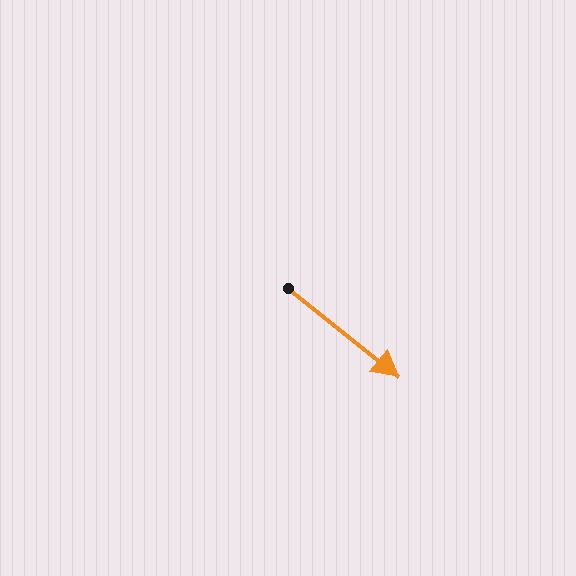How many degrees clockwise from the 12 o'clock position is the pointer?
Approximately 129 degrees.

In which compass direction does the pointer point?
Southeast.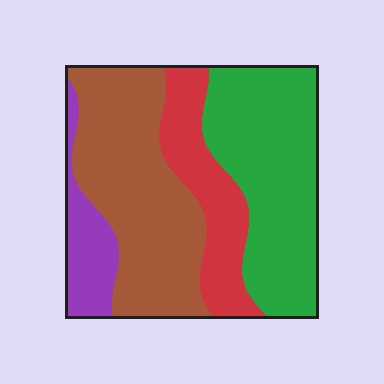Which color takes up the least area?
Purple, at roughly 10%.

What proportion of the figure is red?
Red covers around 20% of the figure.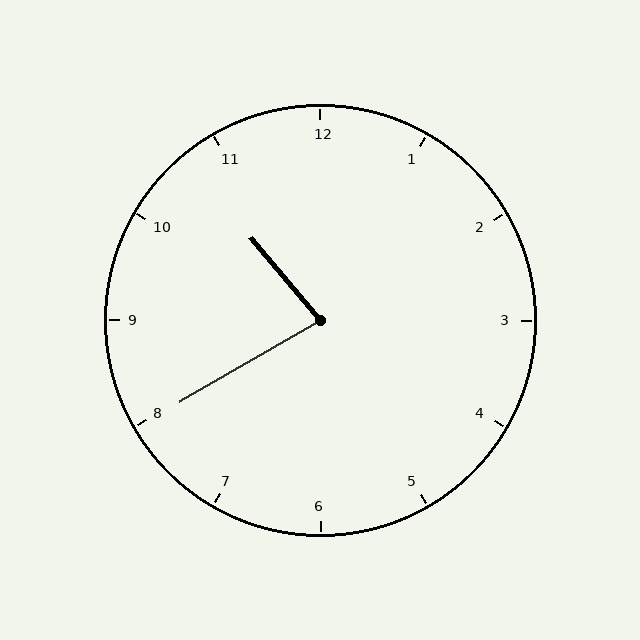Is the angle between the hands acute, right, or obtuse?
It is acute.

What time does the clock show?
10:40.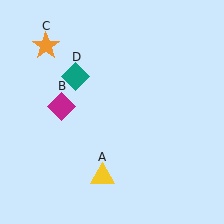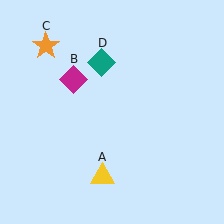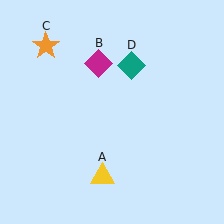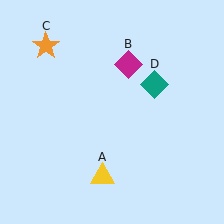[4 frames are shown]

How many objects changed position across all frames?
2 objects changed position: magenta diamond (object B), teal diamond (object D).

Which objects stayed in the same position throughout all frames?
Yellow triangle (object A) and orange star (object C) remained stationary.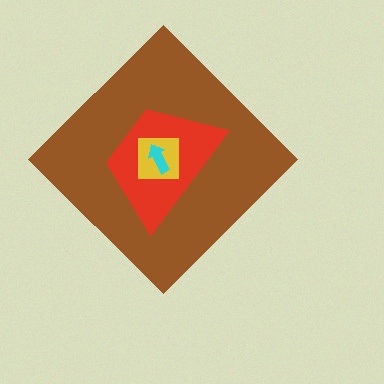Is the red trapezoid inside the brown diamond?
Yes.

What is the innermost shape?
The cyan arrow.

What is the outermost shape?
The brown diamond.